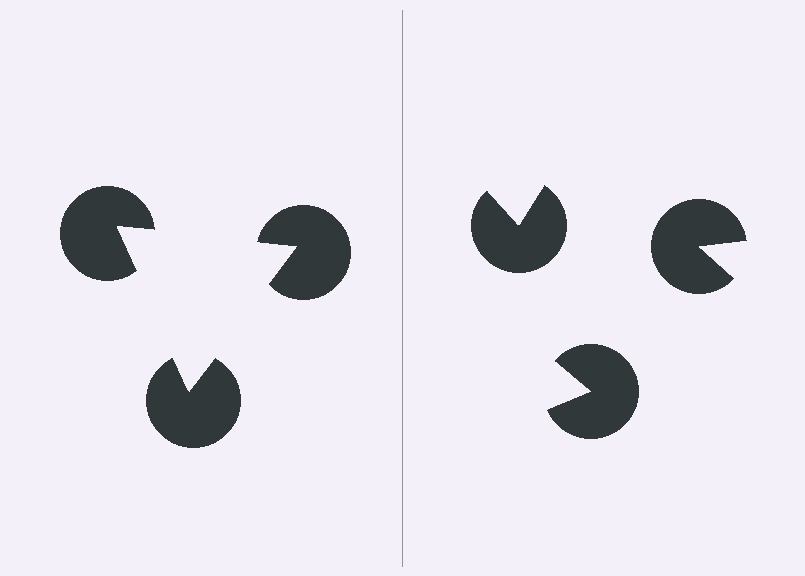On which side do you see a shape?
An illusory triangle appears on the left side. On the right side the wedge cuts are rotated, so no coherent shape forms.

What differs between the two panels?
The pac-man discs are positioned identically on both sides; only the wedge orientations differ. On the left they align to a triangle; on the right they are misaligned.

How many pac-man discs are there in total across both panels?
6 — 3 on each side.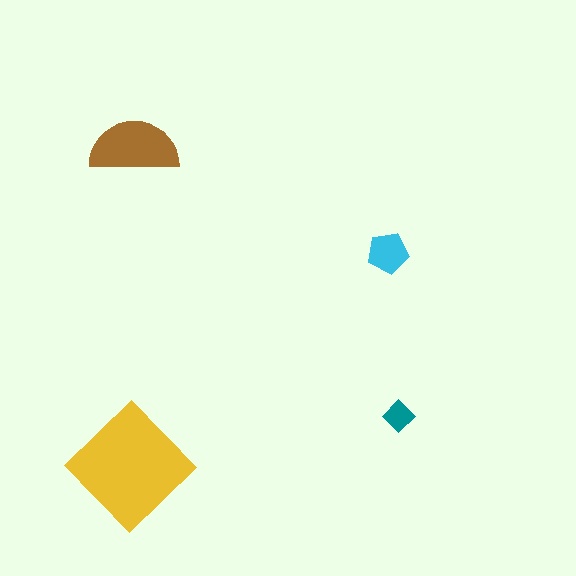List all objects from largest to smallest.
The yellow diamond, the brown semicircle, the cyan pentagon, the teal diamond.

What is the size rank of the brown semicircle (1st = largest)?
2nd.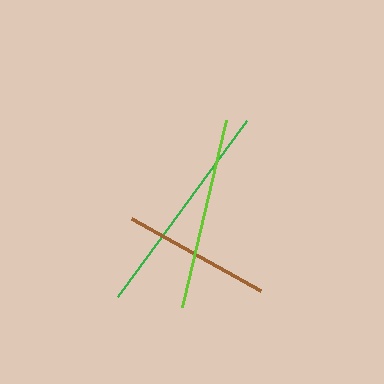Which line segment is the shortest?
The brown line is the shortest at approximately 148 pixels.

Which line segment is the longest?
The green line is the longest at approximately 218 pixels.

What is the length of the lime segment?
The lime segment is approximately 192 pixels long.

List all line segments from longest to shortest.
From longest to shortest: green, lime, brown.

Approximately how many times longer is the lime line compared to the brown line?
The lime line is approximately 1.3 times the length of the brown line.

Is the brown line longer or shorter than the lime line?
The lime line is longer than the brown line.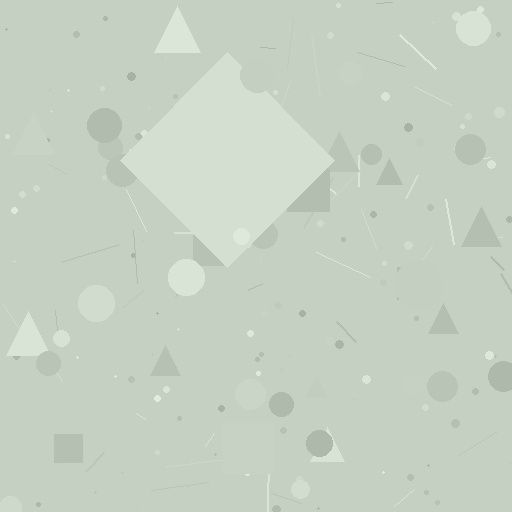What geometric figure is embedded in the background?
A diamond is embedded in the background.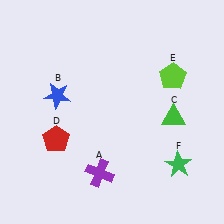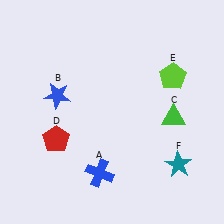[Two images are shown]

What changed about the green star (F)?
In Image 1, F is green. In Image 2, it changed to teal.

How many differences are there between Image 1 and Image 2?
There are 2 differences between the two images.